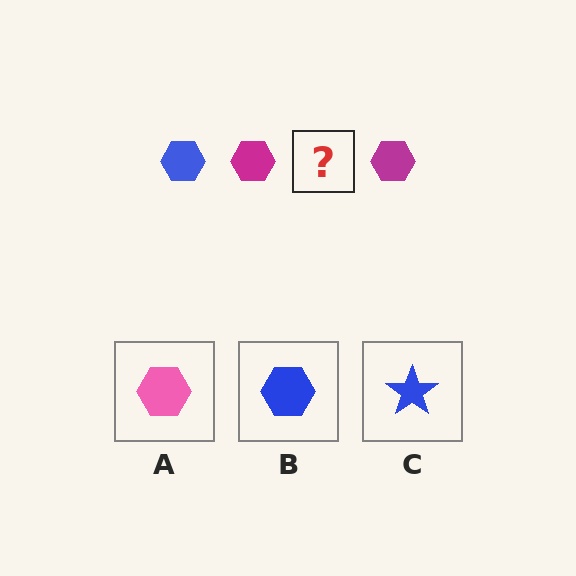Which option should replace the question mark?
Option B.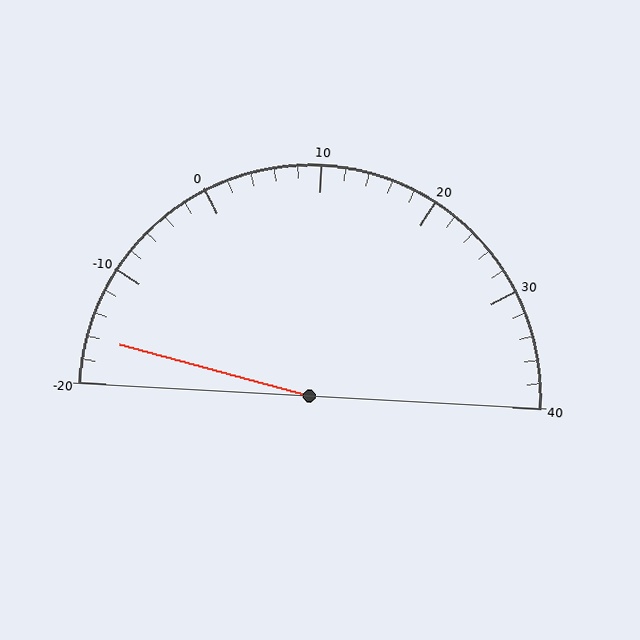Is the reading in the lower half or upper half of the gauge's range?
The reading is in the lower half of the range (-20 to 40).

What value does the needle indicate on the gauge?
The needle indicates approximately -16.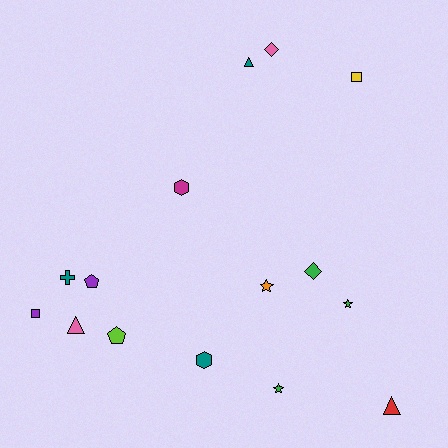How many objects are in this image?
There are 15 objects.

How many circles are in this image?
There are no circles.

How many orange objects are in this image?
There is 1 orange object.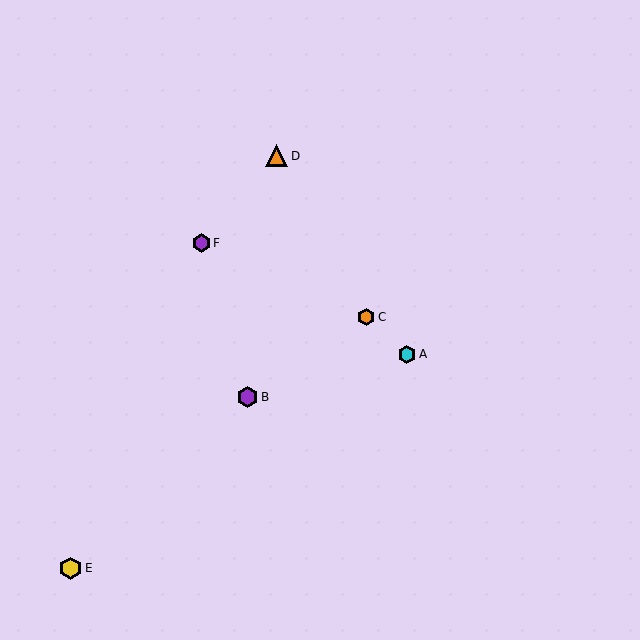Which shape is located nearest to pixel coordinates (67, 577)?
The yellow hexagon (labeled E) at (70, 568) is nearest to that location.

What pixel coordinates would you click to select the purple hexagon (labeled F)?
Click at (201, 243) to select the purple hexagon F.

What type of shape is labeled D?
Shape D is an orange triangle.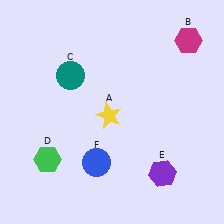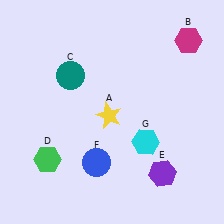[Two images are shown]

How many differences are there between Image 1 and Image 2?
There is 1 difference between the two images.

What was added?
A cyan hexagon (G) was added in Image 2.